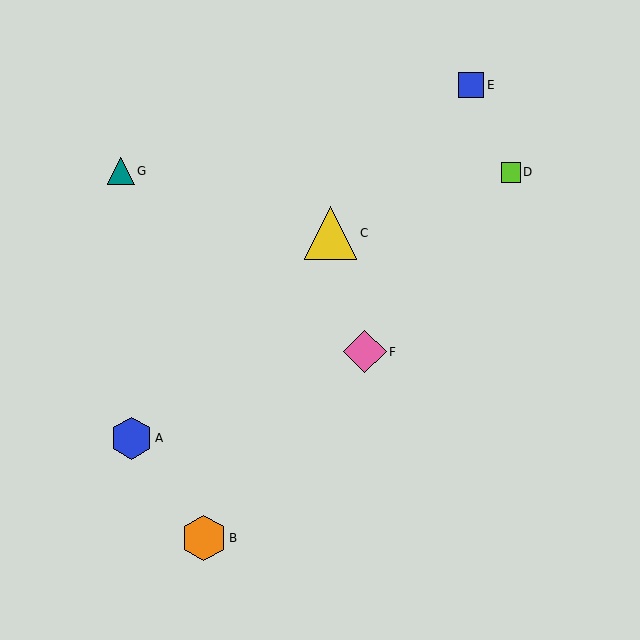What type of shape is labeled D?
Shape D is a lime square.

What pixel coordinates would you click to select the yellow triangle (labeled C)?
Click at (331, 233) to select the yellow triangle C.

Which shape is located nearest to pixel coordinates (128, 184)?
The teal triangle (labeled G) at (121, 171) is nearest to that location.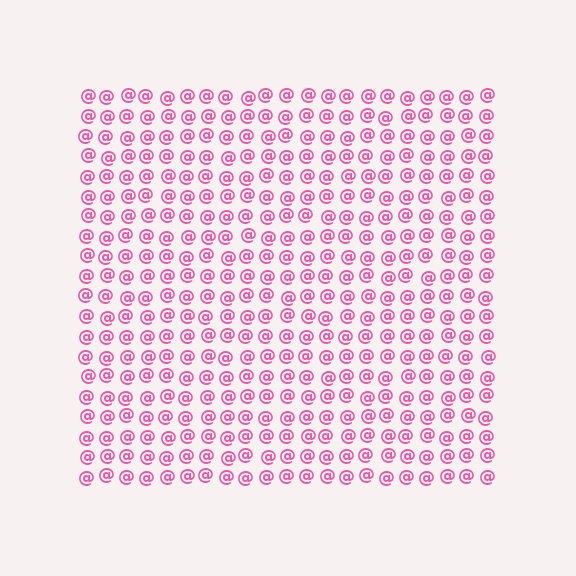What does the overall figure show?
The overall figure shows a square.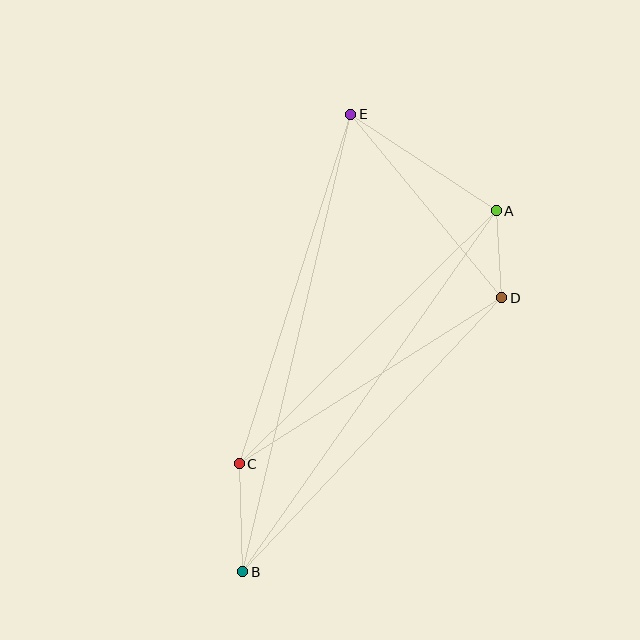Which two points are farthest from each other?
Points B and E are farthest from each other.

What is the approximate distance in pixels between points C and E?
The distance between C and E is approximately 367 pixels.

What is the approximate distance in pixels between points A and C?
The distance between A and C is approximately 361 pixels.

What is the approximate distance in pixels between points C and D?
The distance between C and D is approximately 311 pixels.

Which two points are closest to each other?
Points A and D are closest to each other.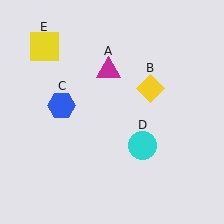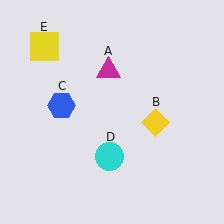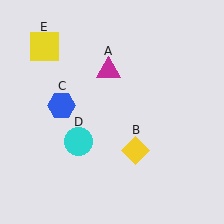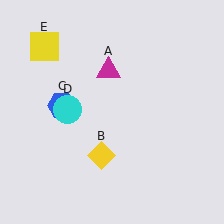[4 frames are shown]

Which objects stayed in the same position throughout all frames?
Magenta triangle (object A) and blue hexagon (object C) and yellow square (object E) remained stationary.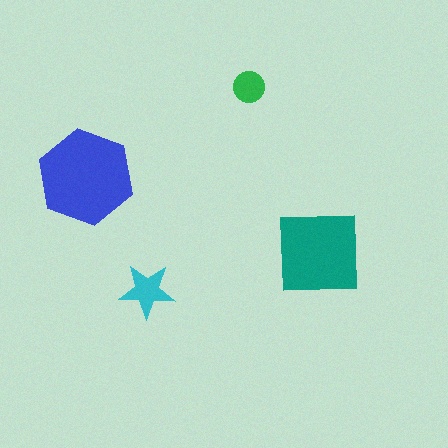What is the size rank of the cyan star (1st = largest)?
3rd.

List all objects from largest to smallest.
The blue hexagon, the teal square, the cyan star, the green circle.